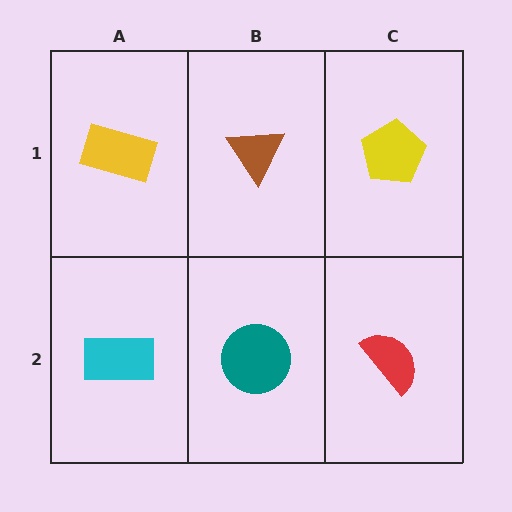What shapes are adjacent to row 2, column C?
A yellow pentagon (row 1, column C), a teal circle (row 2, column B).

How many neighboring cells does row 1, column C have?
2.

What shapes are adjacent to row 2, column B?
A brown triangle (row 1, column B), a cyan rectangle (row 2, column A), a red semicircle (row 2, column C).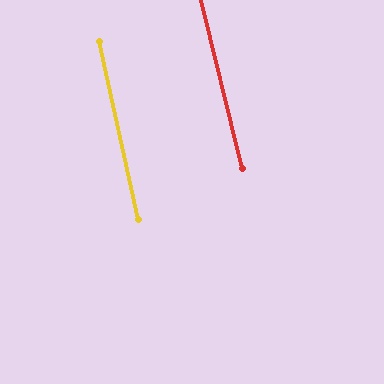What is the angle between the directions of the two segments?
Approximately 1 degree.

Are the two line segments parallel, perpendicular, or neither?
Parallel — their directions differ by only 1.3°.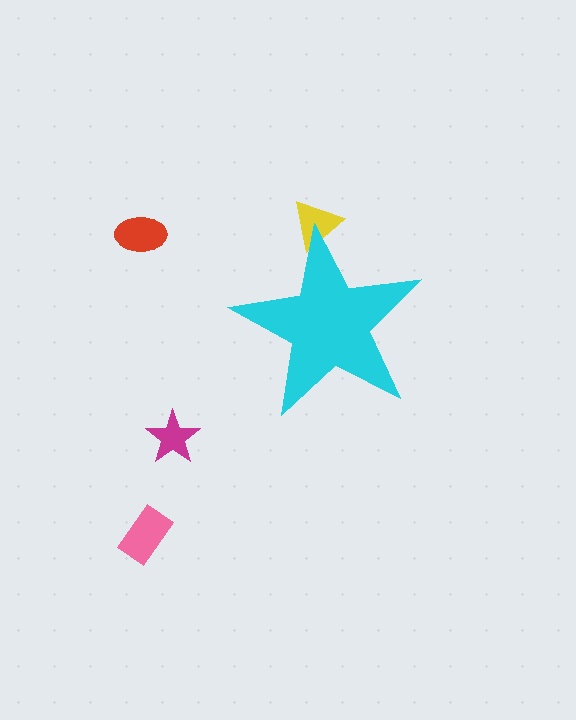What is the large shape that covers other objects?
A cyan star.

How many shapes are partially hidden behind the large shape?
1 shape is partially hidden.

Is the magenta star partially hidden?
No, the magenta star is fully visible.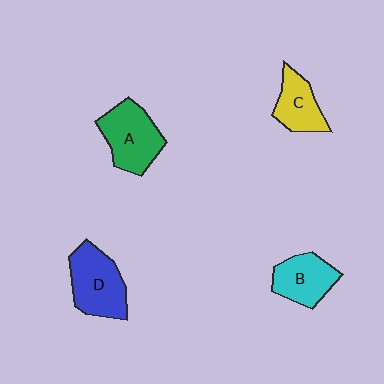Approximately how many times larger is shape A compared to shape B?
Approximately 1.3 times.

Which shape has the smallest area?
Shape C (yellow).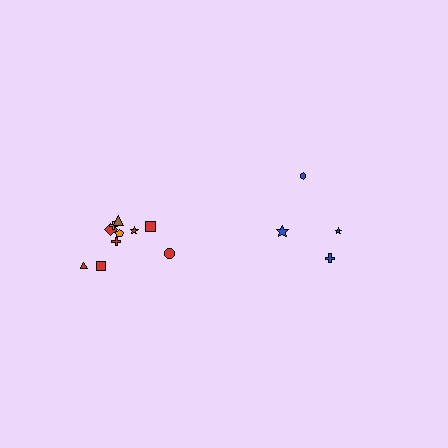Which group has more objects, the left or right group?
The left group.